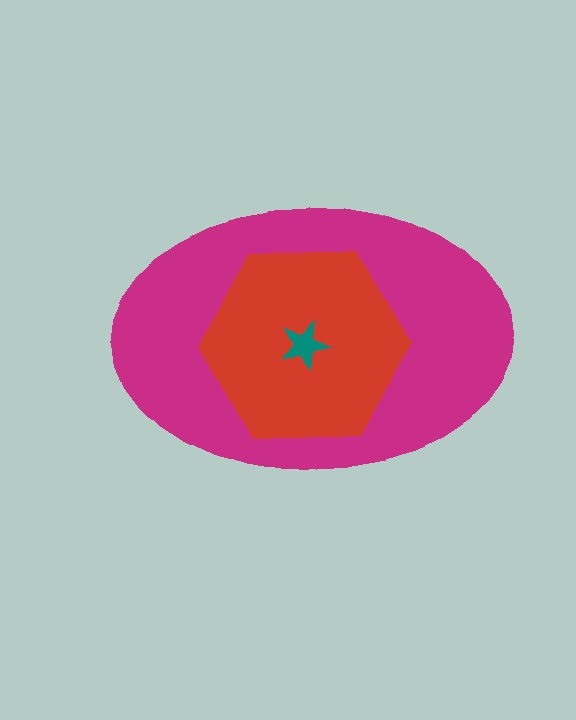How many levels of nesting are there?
3.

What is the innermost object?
The teal star.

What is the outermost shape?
The magenta ellipse.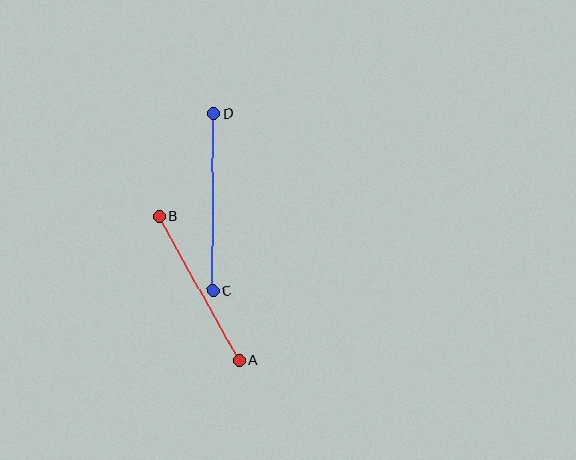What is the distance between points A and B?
The distance is approximately 165 pixels.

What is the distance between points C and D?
The distance is approximately 177 pixels.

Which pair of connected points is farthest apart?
Points C and D are farthest apart.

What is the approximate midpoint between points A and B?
The midpoint is at approximately (199, 289) pixels.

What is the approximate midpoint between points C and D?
The midpoint is at approximately (213, 202) pixels.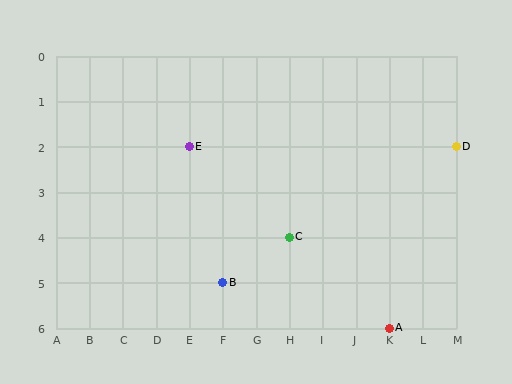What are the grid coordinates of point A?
Point A is at grid coordinates (K, 6).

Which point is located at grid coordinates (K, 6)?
Point A is at (K, 6).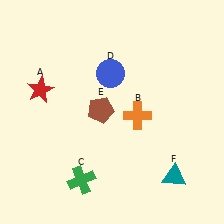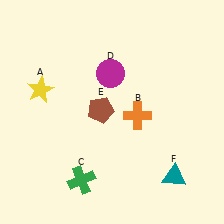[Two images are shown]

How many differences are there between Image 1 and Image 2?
There are 2 differences between the two images.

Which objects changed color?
A changed from red to yellow. D changed from blue to magenta.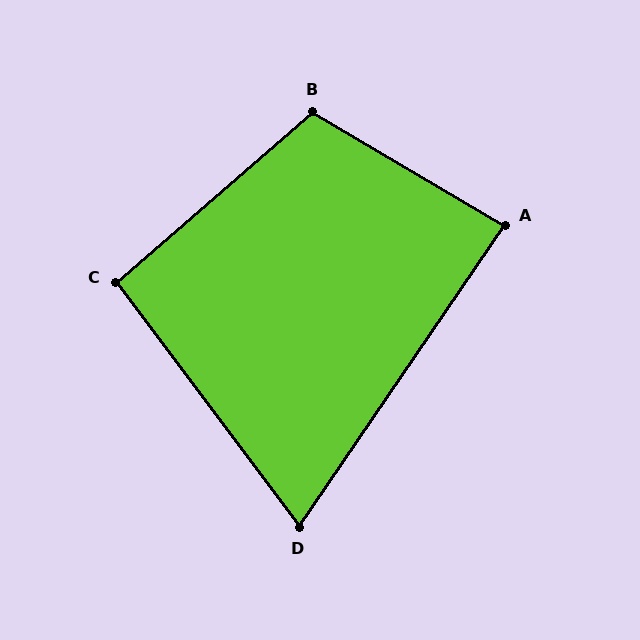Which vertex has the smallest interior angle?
D, at approximately 71 degrees.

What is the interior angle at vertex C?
Approximately 94 degrees (approximately right).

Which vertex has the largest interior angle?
B, at approximately 109 degrees.